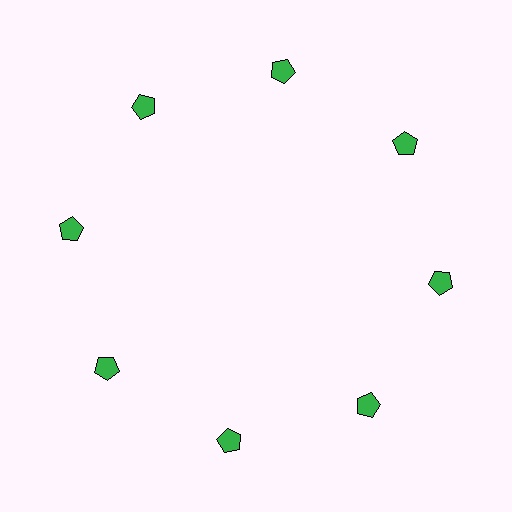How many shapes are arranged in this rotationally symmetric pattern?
There are 8 shapes, arranged in 8 groups of 1.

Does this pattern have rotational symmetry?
Yes, this pattern has 8-fold rotational symmetry. It looks the same after rotating 45 degrees around the center.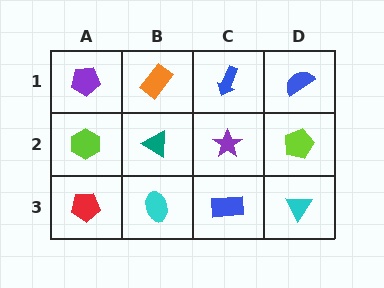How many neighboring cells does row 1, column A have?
2.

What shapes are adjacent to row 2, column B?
An orange rectangle (row 1, column B), a cyan ellipse (row 3, column B), a lime hexagon (row 2, column A), a purple star (row 2, column C).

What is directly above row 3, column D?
A lime pentagon.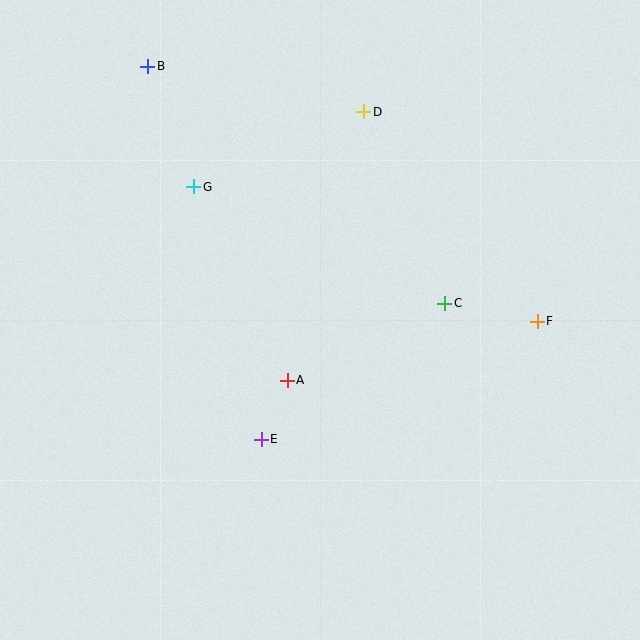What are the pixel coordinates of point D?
Point D is at (364, 112).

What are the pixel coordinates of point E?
Point E is at (261, 439).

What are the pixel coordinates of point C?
Point C is at (445, 304).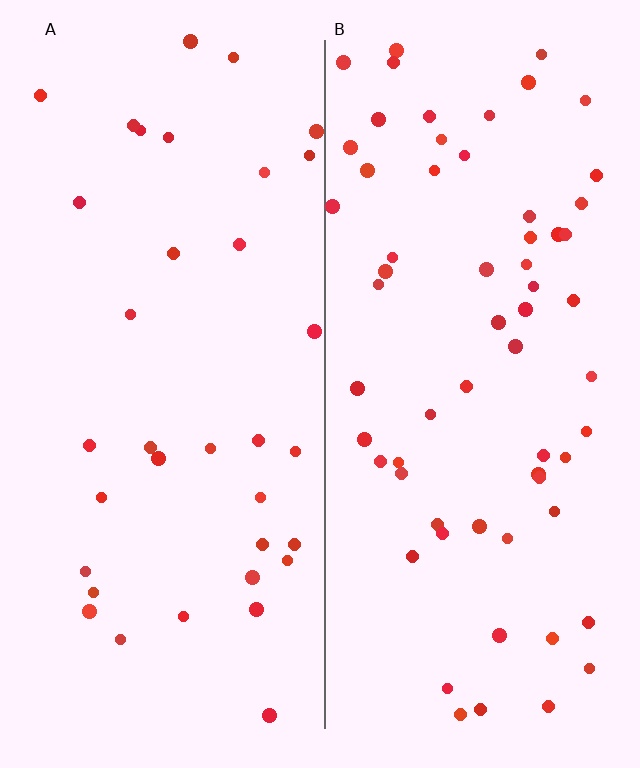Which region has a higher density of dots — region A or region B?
B (the right).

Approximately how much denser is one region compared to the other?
Approximately 1.8× — region B over region A.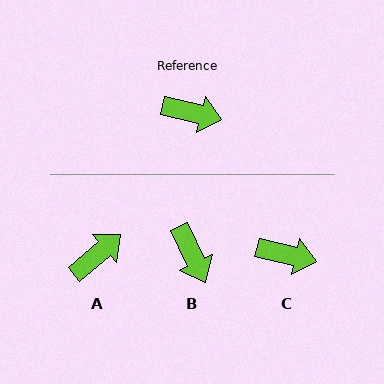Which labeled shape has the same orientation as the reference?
C.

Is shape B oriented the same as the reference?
No, it is off by about 51 degrees.